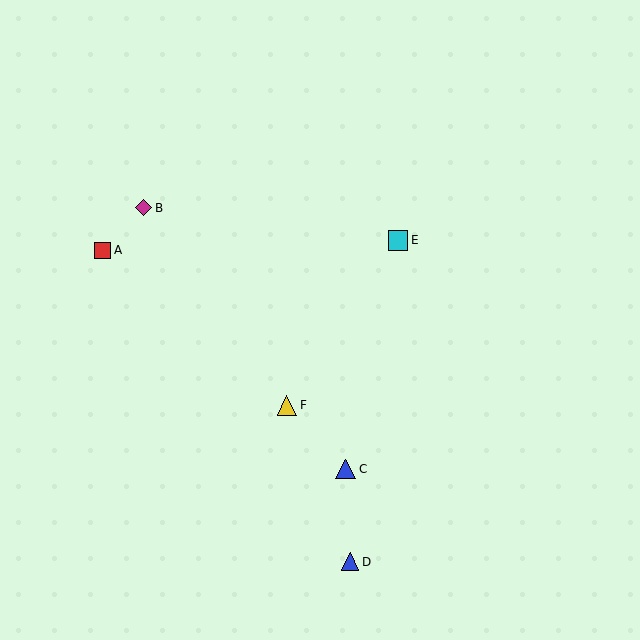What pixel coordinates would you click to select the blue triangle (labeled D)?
Click at (350, 562) to select the blue triangle D.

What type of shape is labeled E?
Shape E is a cyan square.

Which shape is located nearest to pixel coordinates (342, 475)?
The blue triangle (labeled C) at (346, 469) is nearest to that location.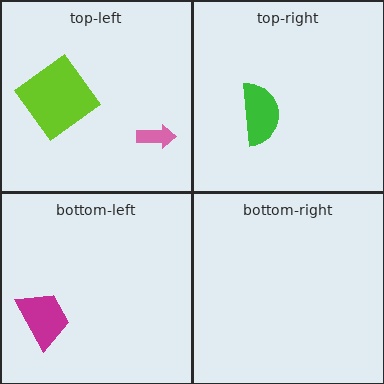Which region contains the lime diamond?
The top-left region.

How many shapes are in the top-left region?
2.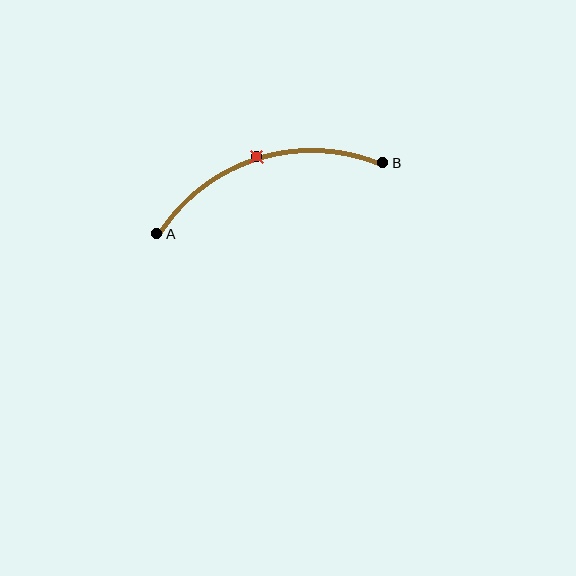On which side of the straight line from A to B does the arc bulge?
The arc bulges above the straight line connecting A and B.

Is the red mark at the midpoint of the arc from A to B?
Yes. The red mark lies on the arc at equal arc-length from both A and B — it is the arc midpoint.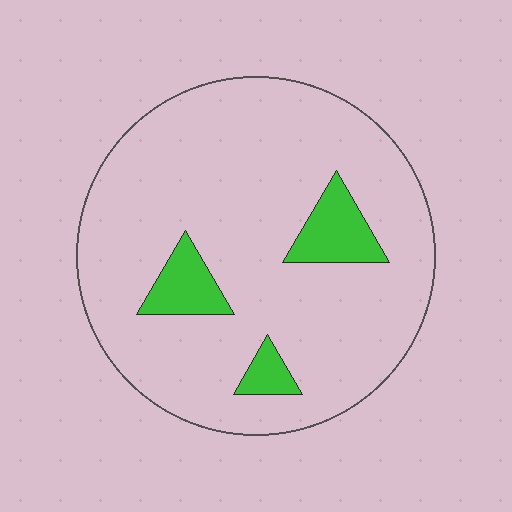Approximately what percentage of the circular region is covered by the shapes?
Approximately 10%.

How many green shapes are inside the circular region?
3.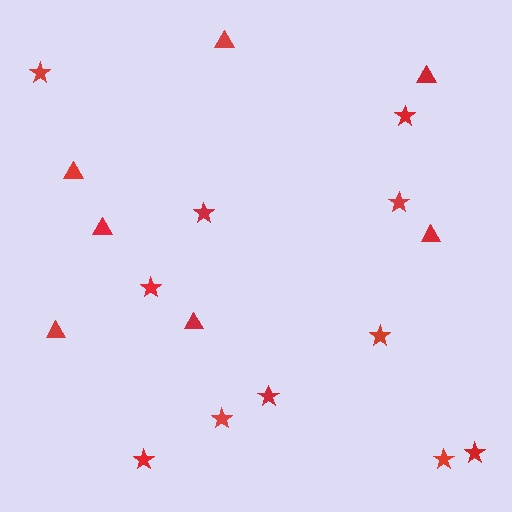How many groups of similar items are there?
There are 2 groups: one group of stars (11) and one group of triangles (7).